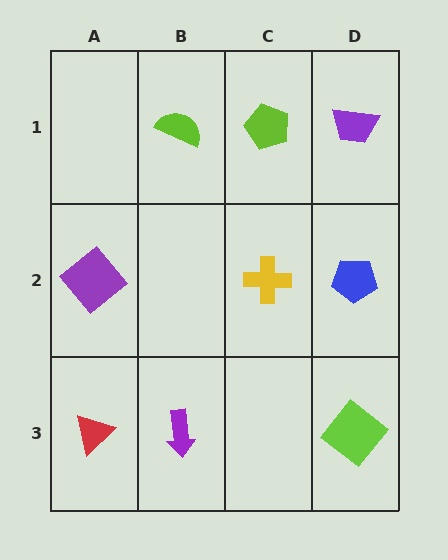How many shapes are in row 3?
3 shapes.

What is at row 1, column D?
A purple trapezoid.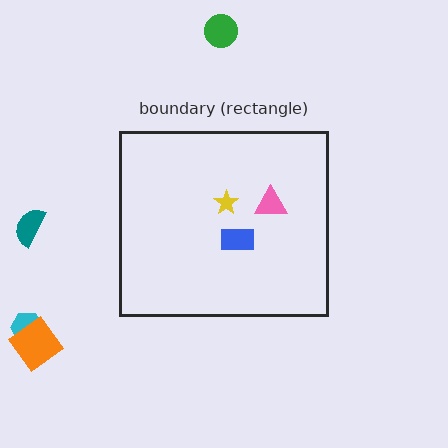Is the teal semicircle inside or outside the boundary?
Outside.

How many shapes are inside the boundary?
3 inside, 4 outside.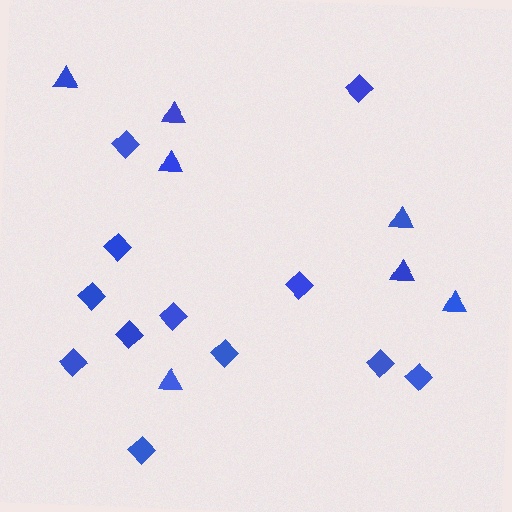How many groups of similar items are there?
There are 2 groups: one group of triangles (7) and one group of diamonds (12).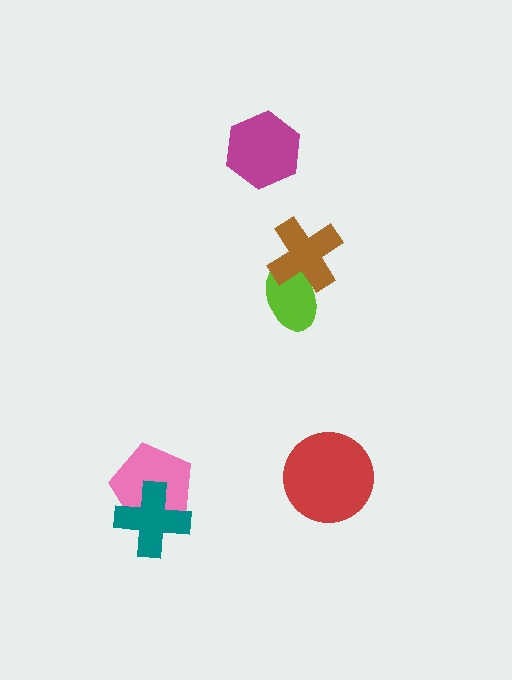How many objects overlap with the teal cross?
1 object overlaps with the teal cross.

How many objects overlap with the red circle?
0 objects overlap with the red circle.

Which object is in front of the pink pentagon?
The teal cross is in front of the pink pentagon.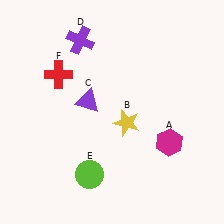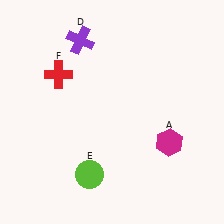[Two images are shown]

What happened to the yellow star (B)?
The yellow star (B) was removed in Image 2. It was in the bottom-right area of Image 1.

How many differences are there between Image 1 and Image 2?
There are 2 differences between the two images.